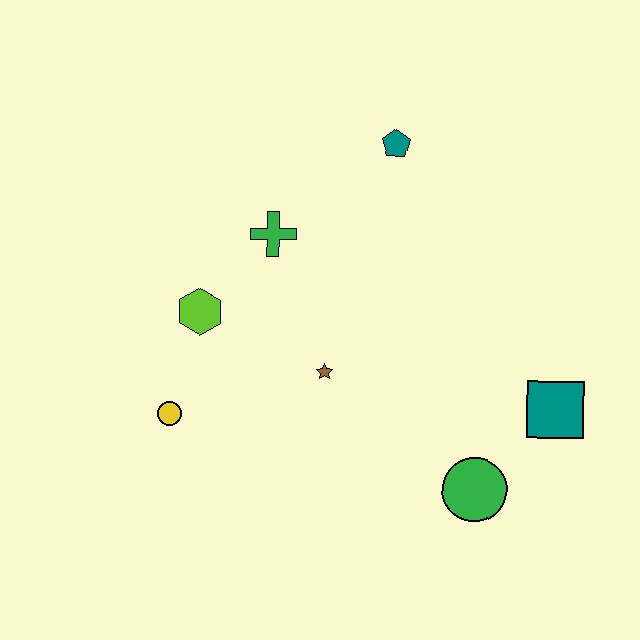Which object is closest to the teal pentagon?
The green cross is closest to the teal pentagon.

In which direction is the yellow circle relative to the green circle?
The yellow circle is to the left of the green circle.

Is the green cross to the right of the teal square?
No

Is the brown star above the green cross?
No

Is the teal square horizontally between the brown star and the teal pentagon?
No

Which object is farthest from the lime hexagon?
The teal square is farthest from the lime hexagon.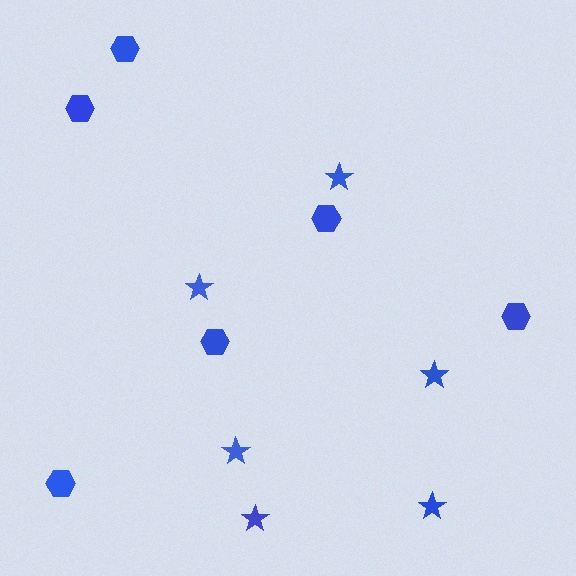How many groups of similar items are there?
There are 2 groups: one group of stars (6) and one group of hexagons (6).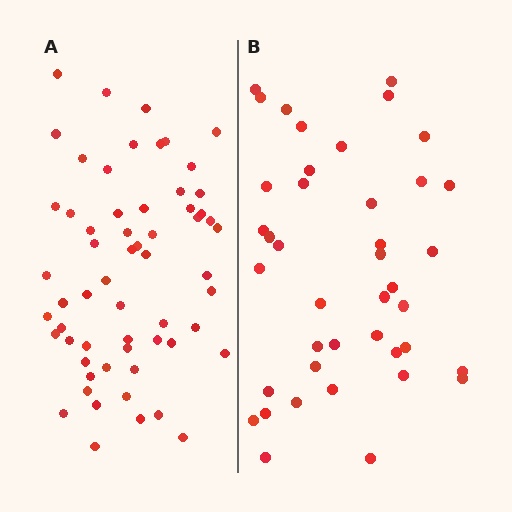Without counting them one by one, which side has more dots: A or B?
Region A (the left region) has more dots.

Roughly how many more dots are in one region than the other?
Region A has approximately 20 more dots than region B.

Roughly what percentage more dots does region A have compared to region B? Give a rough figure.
About 45% more.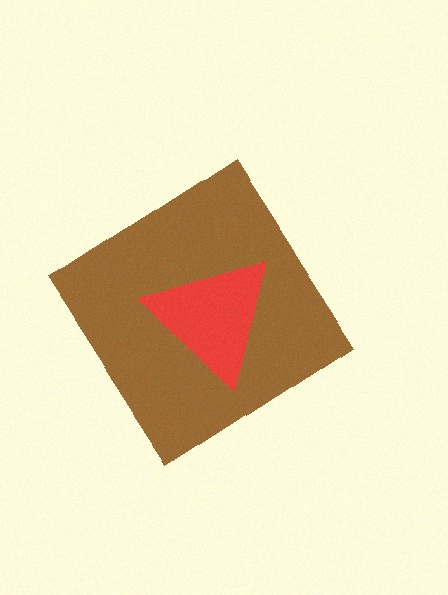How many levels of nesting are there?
2.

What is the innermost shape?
The red triangle.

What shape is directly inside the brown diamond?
The red triangle.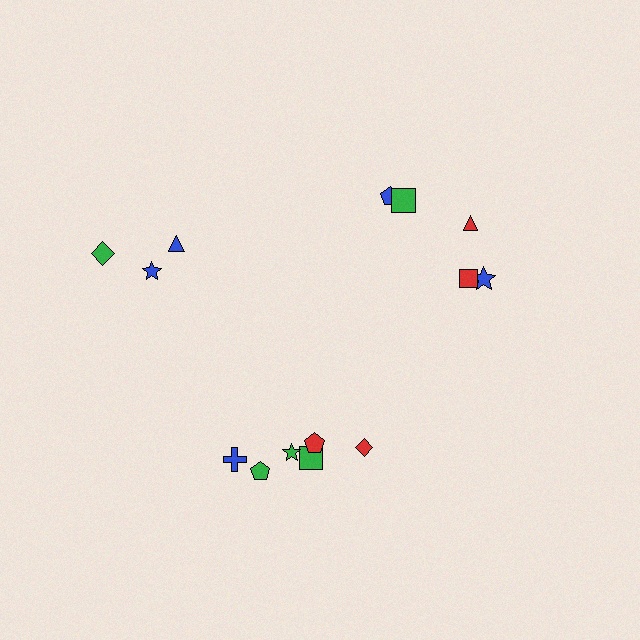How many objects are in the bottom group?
There are 6 objects.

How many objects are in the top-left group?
There are 3 objects.